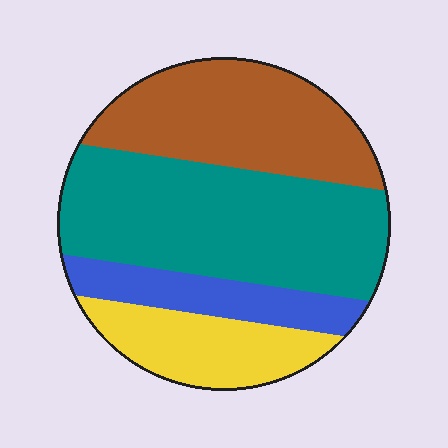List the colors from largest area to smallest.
From largest to smallest: teal, brown, yellow, blue.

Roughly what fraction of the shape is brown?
Brown takes up about one quarter (1/4) of the shape.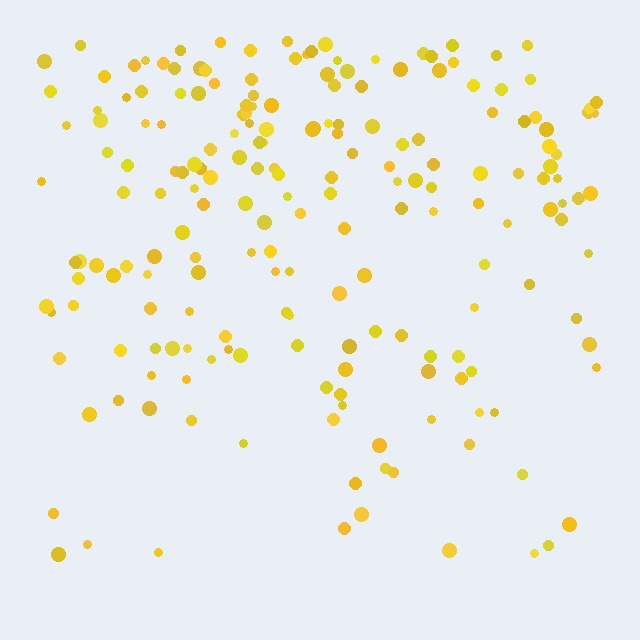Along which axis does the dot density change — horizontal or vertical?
Vertical.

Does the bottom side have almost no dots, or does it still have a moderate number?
Still a moderate number, just noticeably fewer than the top.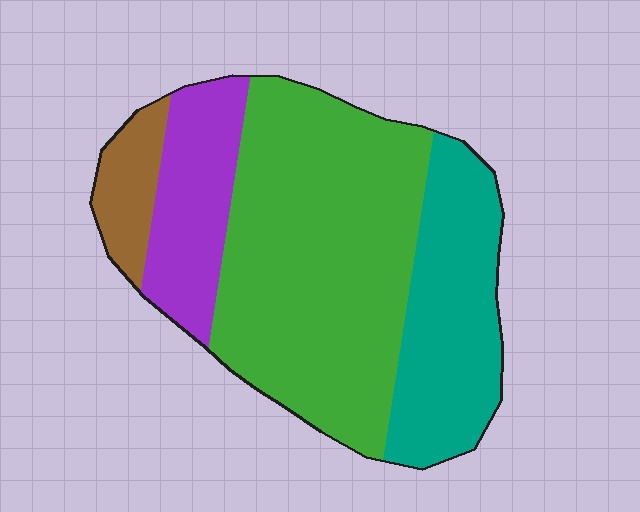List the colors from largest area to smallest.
From largest to smallest: green, teal, purple, brown.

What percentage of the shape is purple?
Purple covers 16% of the shape.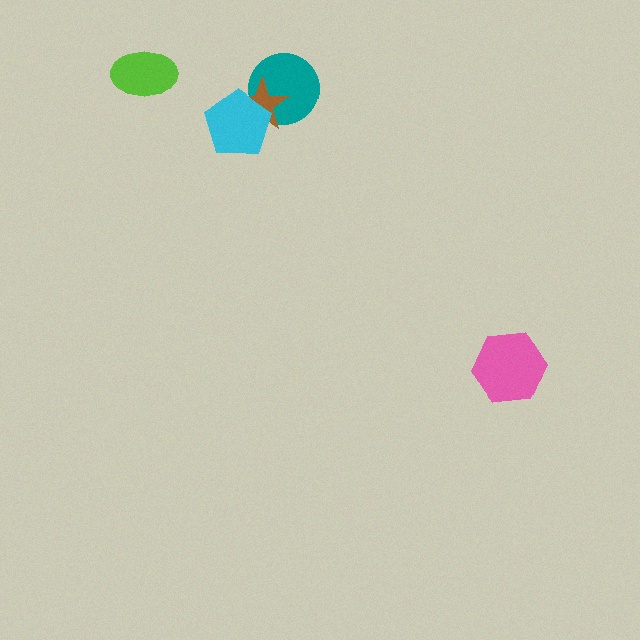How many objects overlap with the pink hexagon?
0 objects overlap with the pink hexagon.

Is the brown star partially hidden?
Yes, it is partially covered by another shape.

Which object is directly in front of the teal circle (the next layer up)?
The brown star is directly in front of the teal circle.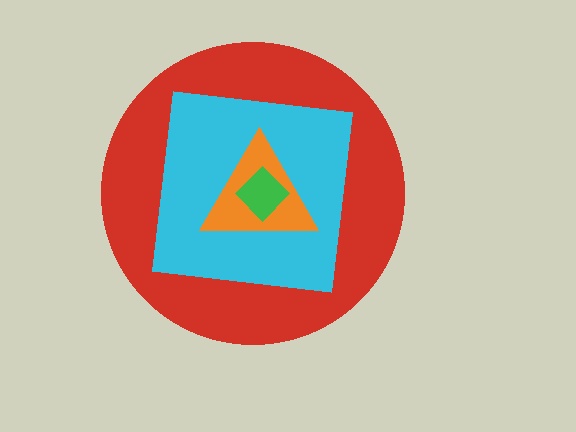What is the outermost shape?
The red circle.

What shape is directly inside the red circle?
The cyan square.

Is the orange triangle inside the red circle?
Yes.